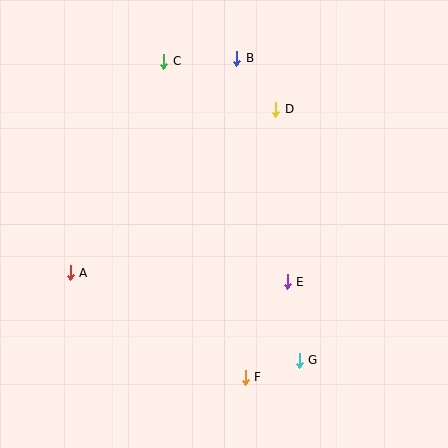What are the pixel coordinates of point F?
Point F is at (245, 377).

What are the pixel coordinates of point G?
Point G is at (299, 360).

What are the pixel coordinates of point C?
Point C is at (164, 61).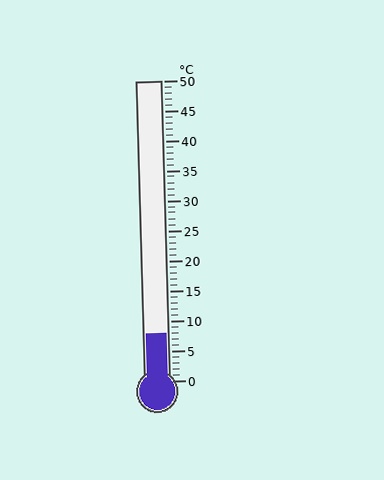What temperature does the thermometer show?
The thermometer shows approximately 8°C.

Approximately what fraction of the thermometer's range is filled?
The thermometer is filled to approximately 15% of its range.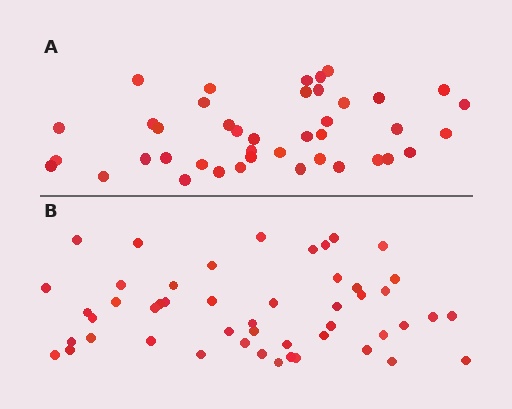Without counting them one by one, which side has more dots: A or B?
Region B (the bottom region) has more dots.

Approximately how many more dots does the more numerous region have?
Region B has roughly 8 or so more dots than region A.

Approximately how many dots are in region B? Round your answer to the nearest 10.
About 50 dots. (The exact count is 49, which rounds to 50.)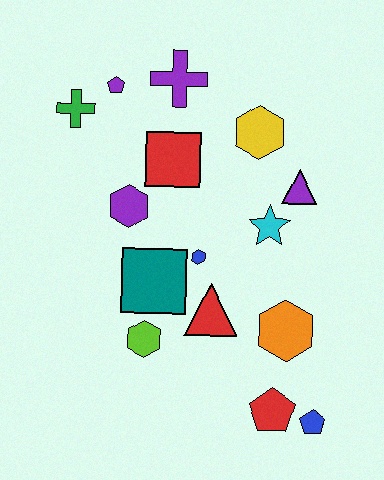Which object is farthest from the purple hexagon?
The blue pentagon is farthest from the purple hexagon.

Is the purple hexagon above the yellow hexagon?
No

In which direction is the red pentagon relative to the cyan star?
The red pentagon is below the cyan star.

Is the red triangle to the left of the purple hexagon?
No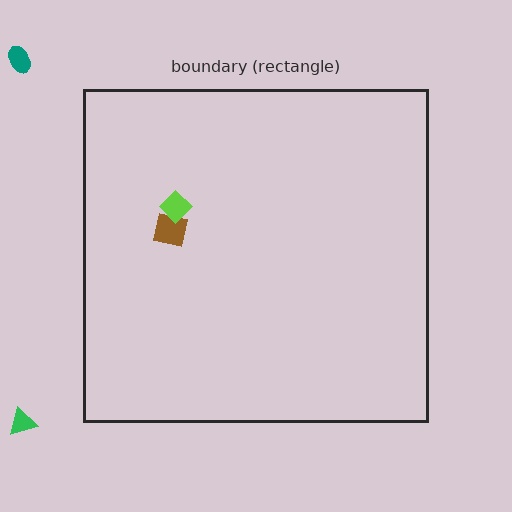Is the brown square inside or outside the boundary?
Inside.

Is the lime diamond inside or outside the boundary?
Inside.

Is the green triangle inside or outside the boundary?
Outside.